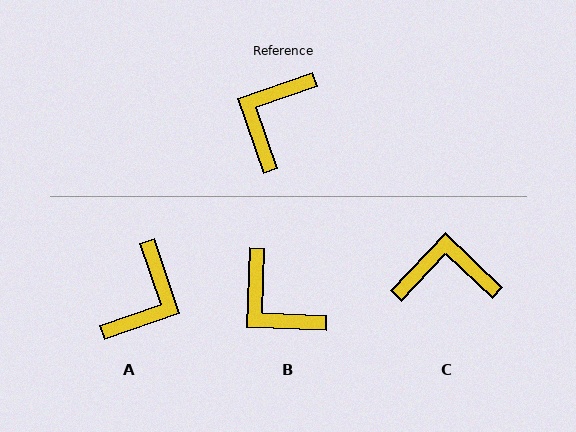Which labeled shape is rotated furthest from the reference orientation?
A, about 180 degrees away.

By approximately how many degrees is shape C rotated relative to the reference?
Approximately 62 degrees clockwise.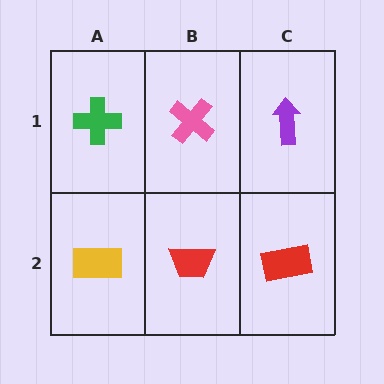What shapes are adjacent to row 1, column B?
A red trapezoid (row 2, column B), a green cross (row 1, column A), a purple arrow (row 1, column C).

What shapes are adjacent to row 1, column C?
A red rectangle (row 2, column C), a pink cross (row 1, column B).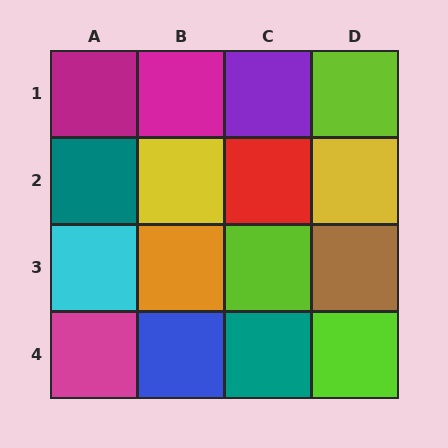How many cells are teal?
2 cells are teal.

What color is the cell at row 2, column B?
Yellow.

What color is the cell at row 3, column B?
Orange.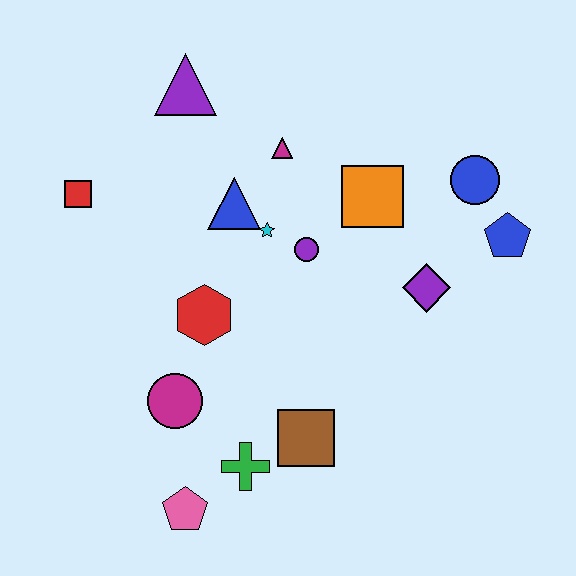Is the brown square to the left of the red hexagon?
No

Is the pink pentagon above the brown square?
No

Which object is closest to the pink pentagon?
The green cross is closest to the pink pentagon.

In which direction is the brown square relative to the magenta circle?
The brown square is to the right of the magenta circle.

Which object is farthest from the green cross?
The purple triangle is farthest from the green cross.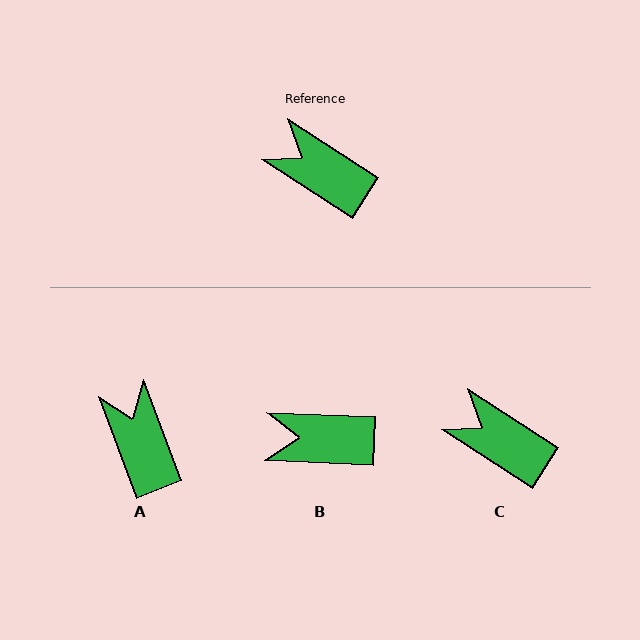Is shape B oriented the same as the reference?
No, it is off by about 31 degrees.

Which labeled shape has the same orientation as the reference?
C.